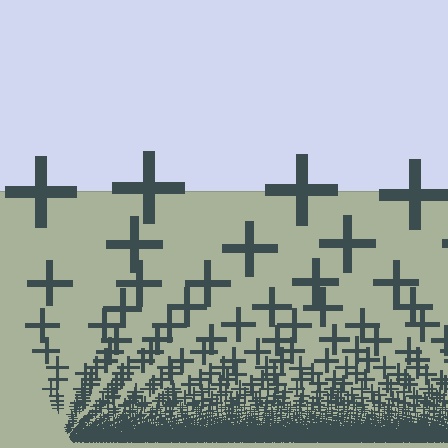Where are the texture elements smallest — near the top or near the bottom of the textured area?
Near the bottom.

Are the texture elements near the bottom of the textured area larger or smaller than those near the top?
Smaller. The gradient is inverted — elements near the bottom are smaller and denser.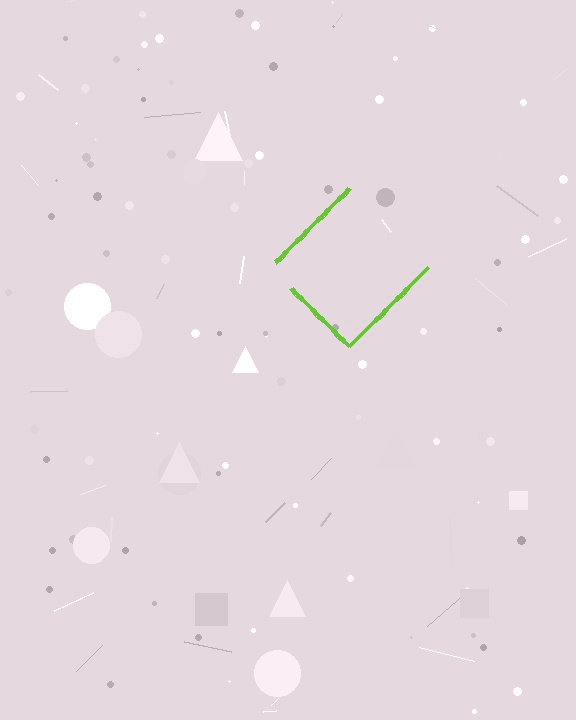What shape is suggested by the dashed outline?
The dashed outline suggests a diamond.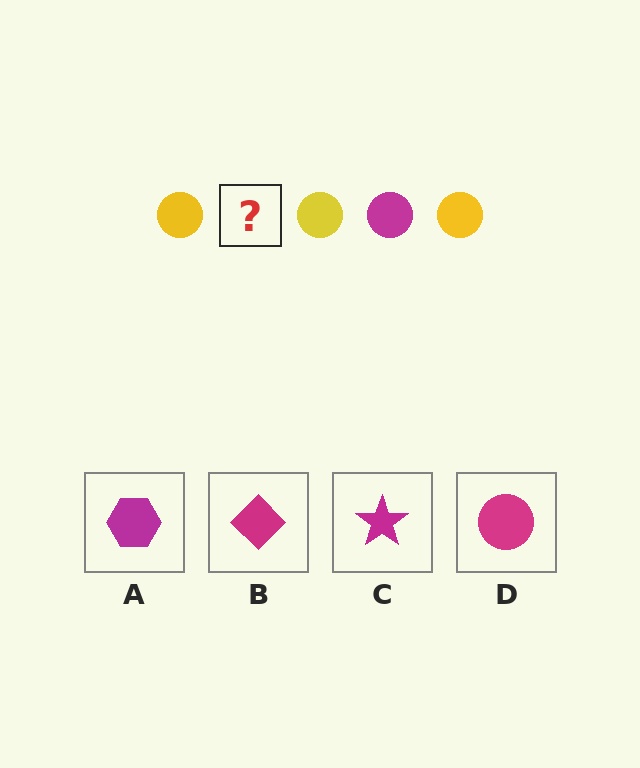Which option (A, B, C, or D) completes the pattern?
D.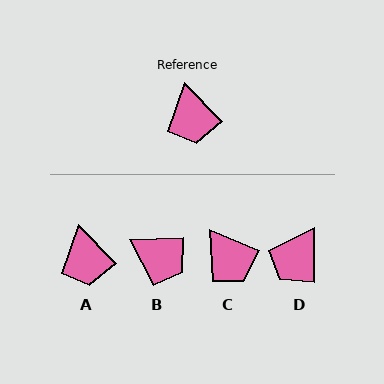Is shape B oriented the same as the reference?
No, it is off by about 47 degrees.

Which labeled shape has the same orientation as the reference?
A.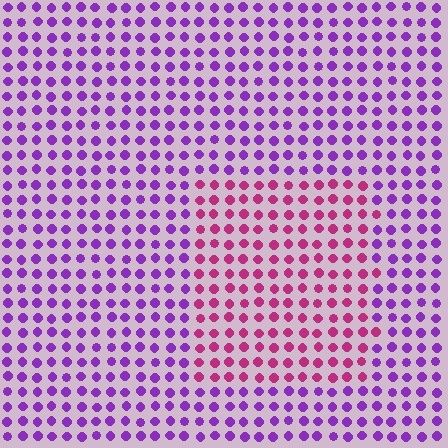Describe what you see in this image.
The image is filled with small purple elements in a uniform arrangement. A rectangle-shaped region is visible where the elements are tinted to a slightly different hue, forming a subtle color boundary.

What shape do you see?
I see a rectangle.